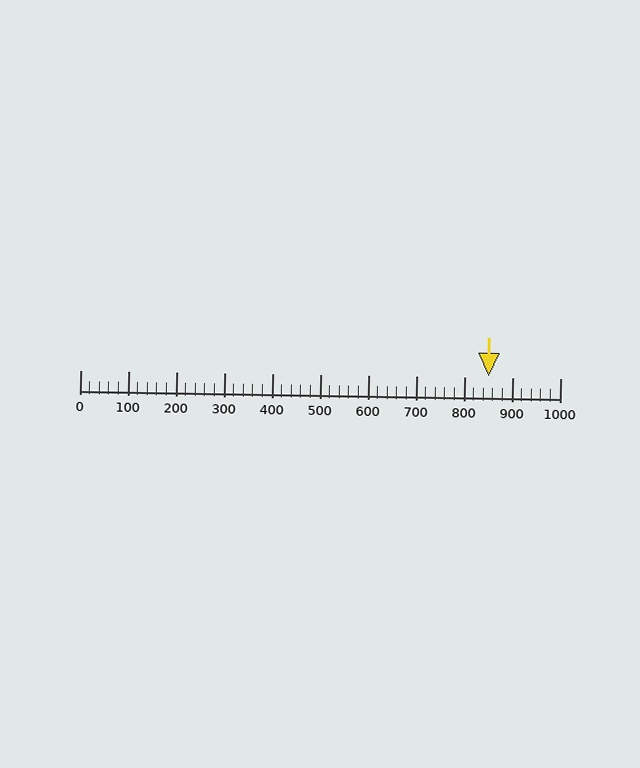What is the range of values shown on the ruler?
The ruler shows values from 0 to 1000.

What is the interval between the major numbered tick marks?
The major tick marks are spaced 100 units apart.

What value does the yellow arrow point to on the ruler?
The yellow arrow points to approximately 852.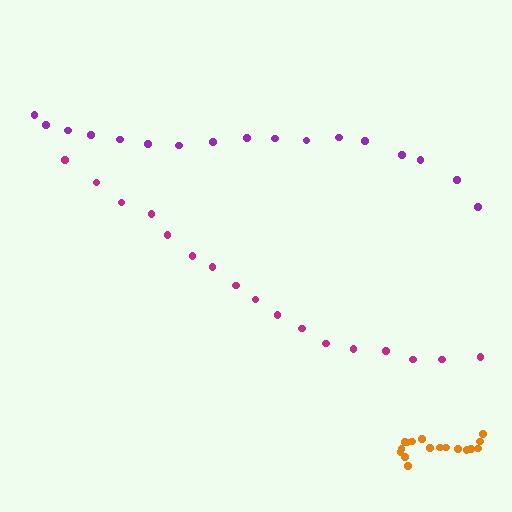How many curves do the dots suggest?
There are 3 distinct paths.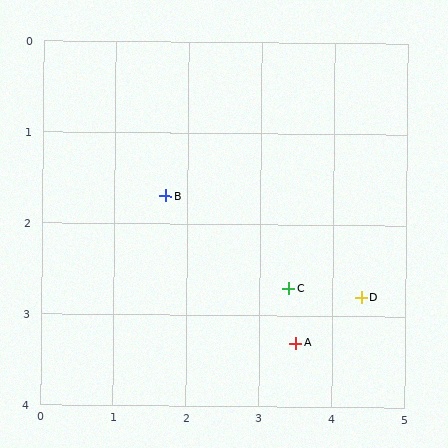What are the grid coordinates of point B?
Point B is at approximately (1.7, 1.7).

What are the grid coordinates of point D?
Point D is at approximately (4.4, 2.8).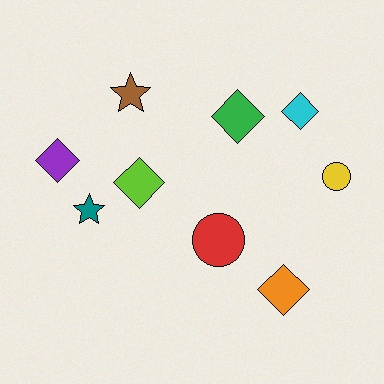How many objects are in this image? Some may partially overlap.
There are 9 objects.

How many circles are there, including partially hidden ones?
There are 2 circles.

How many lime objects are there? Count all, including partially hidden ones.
There is 1 lime object.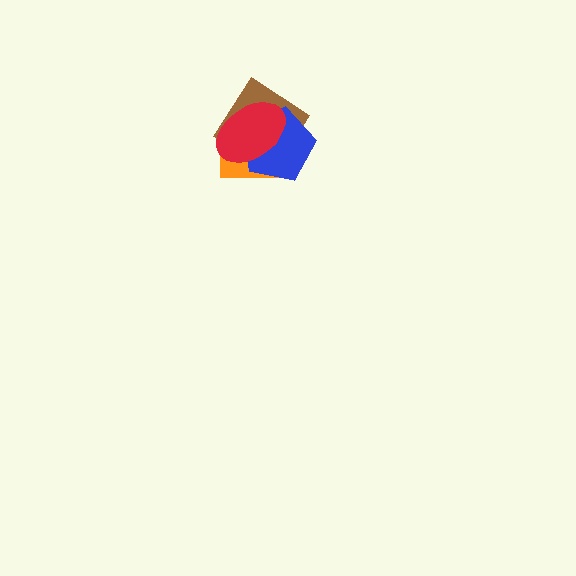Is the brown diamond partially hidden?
Yes, it is partially covered by another shape.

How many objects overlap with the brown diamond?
3 objects overlap with the brown diamond.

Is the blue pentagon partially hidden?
Yes, it is partially covered by another shape.